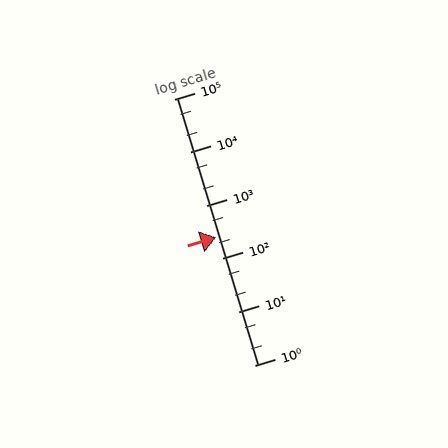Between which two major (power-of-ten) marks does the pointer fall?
The pointer is between 100 and 1000.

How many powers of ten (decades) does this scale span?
The scale spans 5 decades, from 1 to 100000.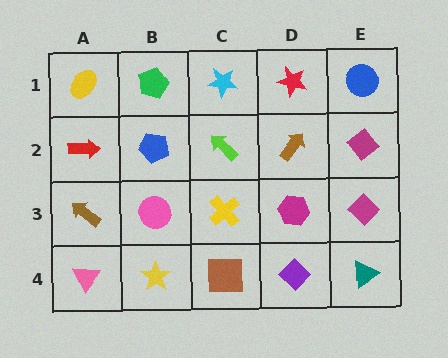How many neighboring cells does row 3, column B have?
4.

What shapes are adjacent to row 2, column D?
A red star (row 1, column D), a magenta hexagon (row 3, column D), a lime arrow (row 2, column C), a magenta diamond (row 2, column E).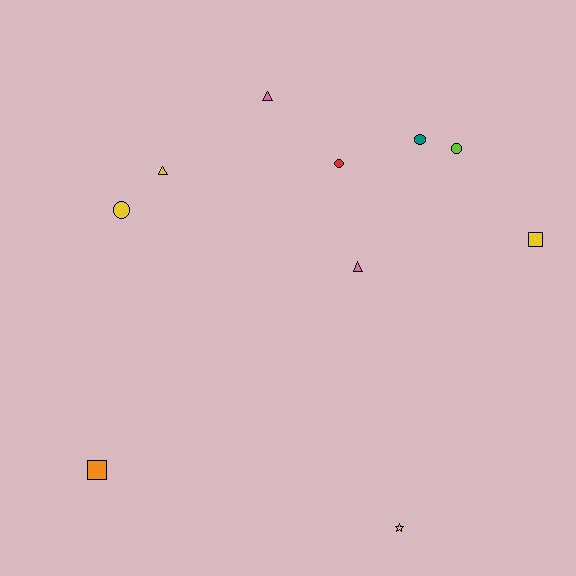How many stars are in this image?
There is 1 star.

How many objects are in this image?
There are 10 objects.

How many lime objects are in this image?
There is 1 lime object.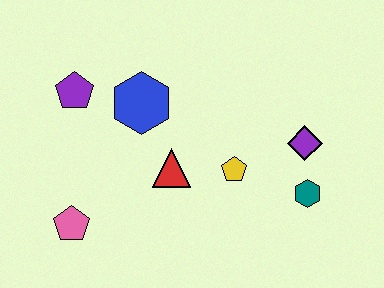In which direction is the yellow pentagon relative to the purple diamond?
The yellow pentagon is to the left of the purple diamond.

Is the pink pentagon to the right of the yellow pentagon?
No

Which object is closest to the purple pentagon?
The blue hexagon is closest to the purple pentagon.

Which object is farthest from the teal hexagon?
The purple pentagon is farthest from the teal hexagon.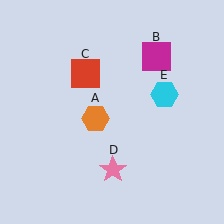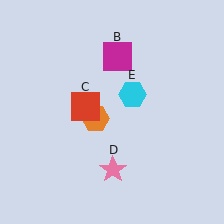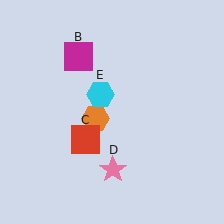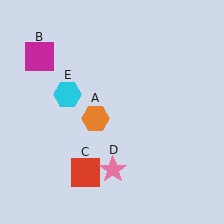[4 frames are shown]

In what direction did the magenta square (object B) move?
The magenta square (object B) moved left.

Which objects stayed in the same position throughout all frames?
Orange hexagon (object A) and pink star (object D) remained stationary.